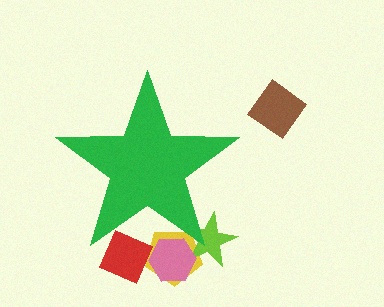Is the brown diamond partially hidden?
No, the brown diamond is fully visible.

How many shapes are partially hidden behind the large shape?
4 shapes are partially hidden.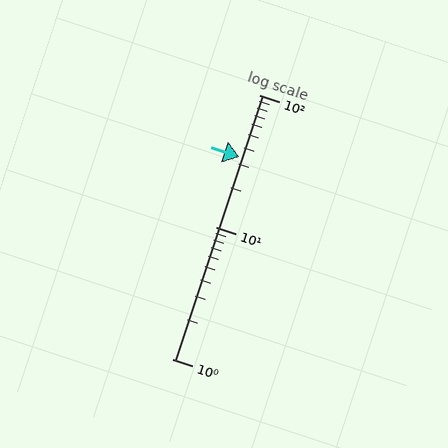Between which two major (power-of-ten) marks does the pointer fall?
The pointer is between 10 and 100.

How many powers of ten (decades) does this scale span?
The scale spans 2 decades, from 1 to 100.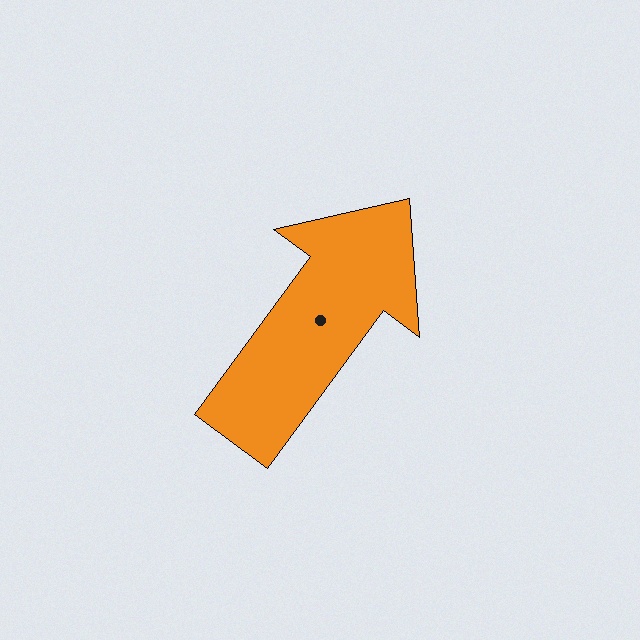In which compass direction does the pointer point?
Northeast.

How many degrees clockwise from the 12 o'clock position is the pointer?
Approximately 36 degrees.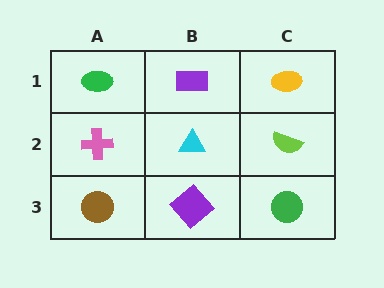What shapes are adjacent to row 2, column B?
A purple rectangle (row 1, column B), a purple diamond (row 3, column B), a pink cross (row 2, column A), a lime semicircle (row 2, column C).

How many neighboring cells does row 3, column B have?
3.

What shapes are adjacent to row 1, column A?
A pink cross (row 2, column A), a purple rectangle (row 1, column B).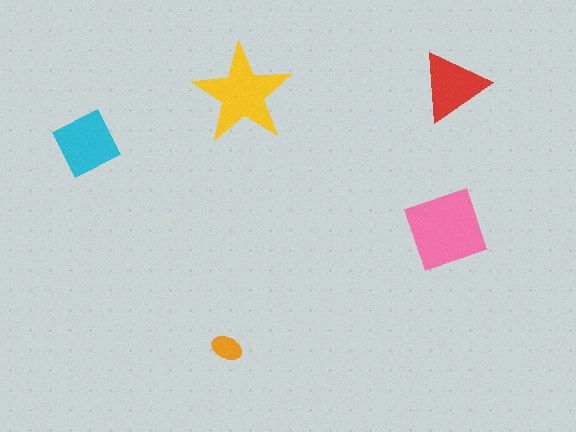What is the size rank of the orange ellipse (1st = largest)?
5th.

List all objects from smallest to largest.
The orange ellipse, the red triangle, the cyan square, the yellow star, the pink diamond.